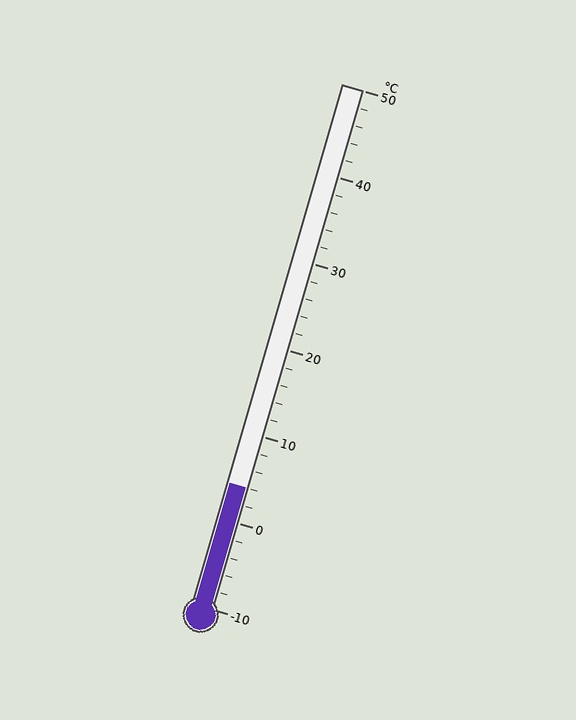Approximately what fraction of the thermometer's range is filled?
The thermometer is filled to approximately 25% of its range.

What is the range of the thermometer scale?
The thermometer scale ranges from -10°C to 50°C.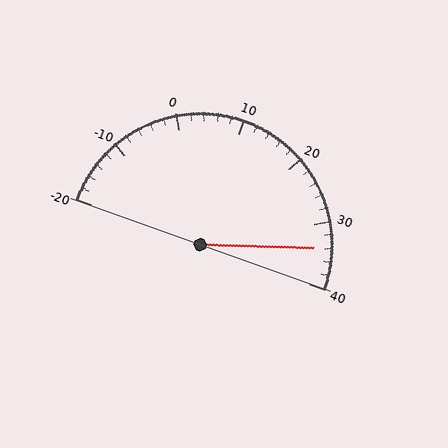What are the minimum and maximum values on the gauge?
The gauge ranges from -20 to 40.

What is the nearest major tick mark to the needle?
The nearest major tick mark is 30.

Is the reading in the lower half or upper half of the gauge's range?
The reading is in the upper half of the range (-20 to 40).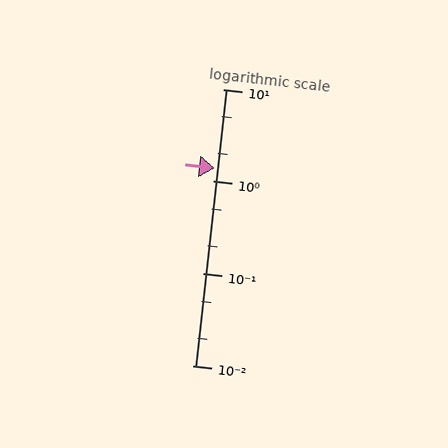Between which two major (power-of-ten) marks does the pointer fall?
The pointer is between 1 and 10.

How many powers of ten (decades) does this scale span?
The scale spans 3 decades, from 0.01 to 10.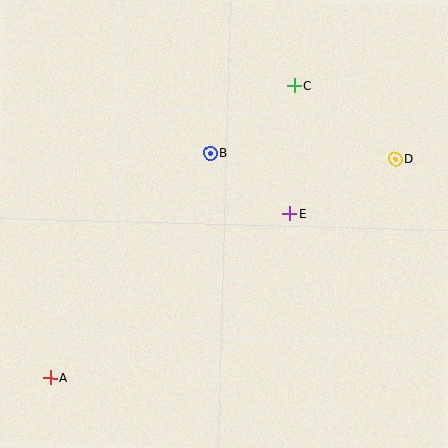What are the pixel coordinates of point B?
Point B is at (210, 153).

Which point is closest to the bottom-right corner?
Point E is closest to the bottom-right corner.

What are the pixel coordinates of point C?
Point C is at (294, 85).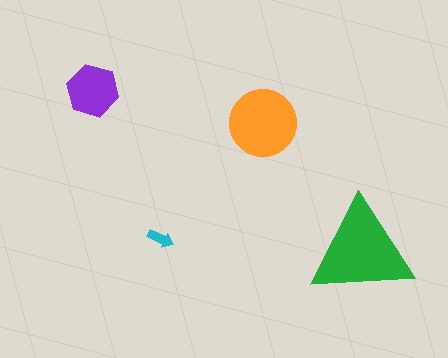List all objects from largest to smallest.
The green triangle, the orange circle, the purple hexagon, the cyan arrow.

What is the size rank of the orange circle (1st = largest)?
2nd.